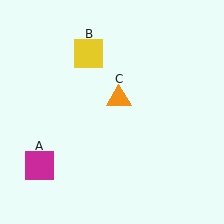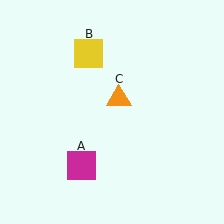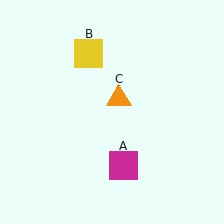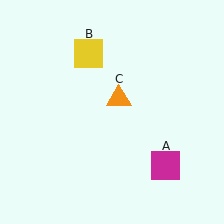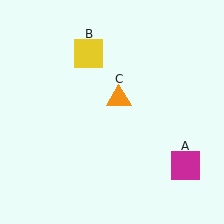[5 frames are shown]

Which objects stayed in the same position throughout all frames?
Yellow square (object B) and orange triangle (object C) remained stationary.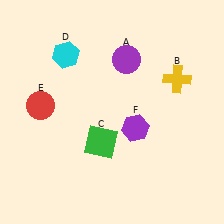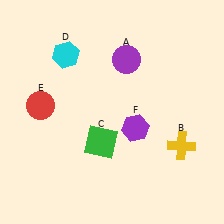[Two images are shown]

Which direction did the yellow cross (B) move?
The yellow cross (B) moved down.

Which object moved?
The yellow cross (B) moved down.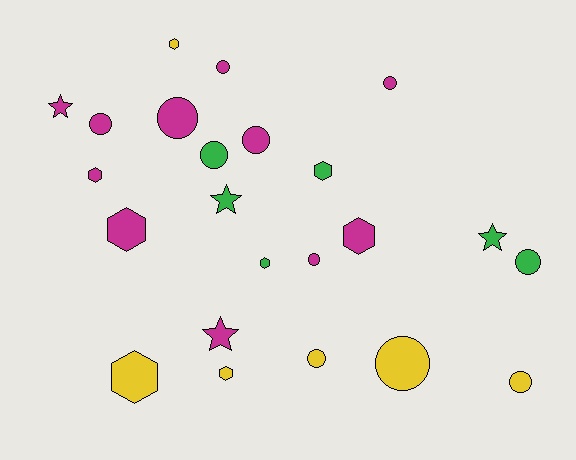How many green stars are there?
There are 2 green stars.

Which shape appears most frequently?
Circle, with 11 objects.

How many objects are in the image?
There are 23 objects.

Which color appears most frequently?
Magenta, with 11 objects.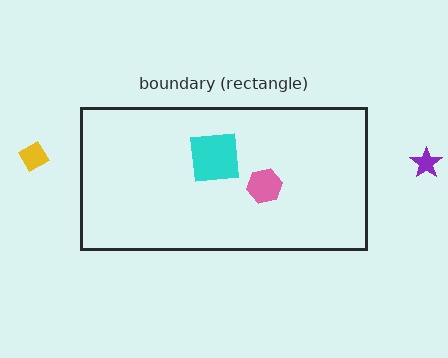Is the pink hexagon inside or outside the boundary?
Inside.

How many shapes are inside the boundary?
2 inside, 2 outside.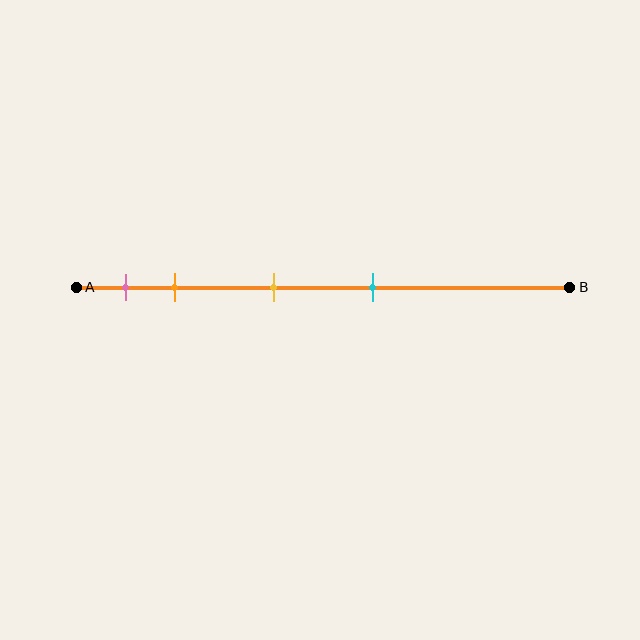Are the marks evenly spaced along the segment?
No, the marks are not evenly spaced.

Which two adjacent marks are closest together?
The pink and orange marks are the closest adjacent pair.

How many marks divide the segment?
There are 4 marks dividing the segment.